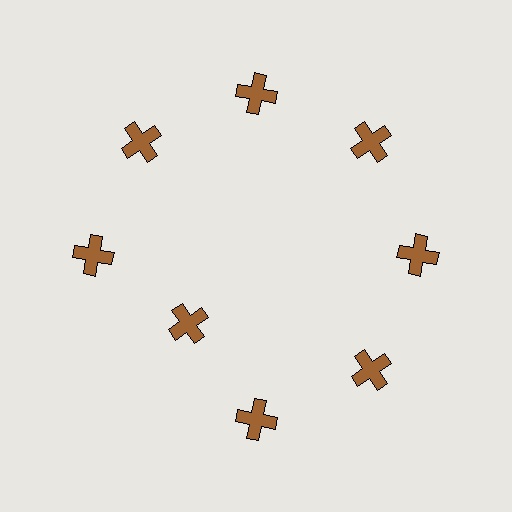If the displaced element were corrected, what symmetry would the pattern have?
It would have 8-fold rotational symmetry — the pattern would map onto itself every 45 degrees.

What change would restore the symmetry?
The symmetry would be restored by moving it outward, back onto the ring so that all 8 crosses sit at equal angles and equal distance from the center.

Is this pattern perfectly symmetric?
No. The 8 brown crosses are arranged in a ring, but one element near the 8 o'clock position is pulled inward toward the center, breaking the 8-fold rotational symmetry.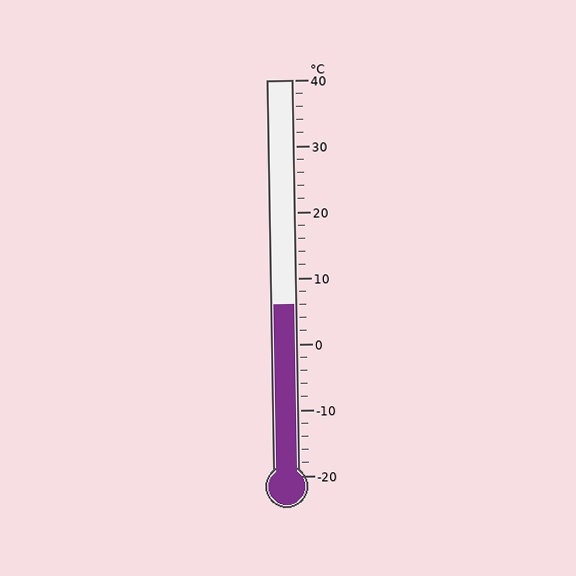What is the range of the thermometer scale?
The thermometer scale ranges from -20°C to 40°C.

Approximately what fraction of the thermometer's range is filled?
The thermometer is filled to approximately 45% of its range.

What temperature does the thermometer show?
The thermometer shows approximately 6°C.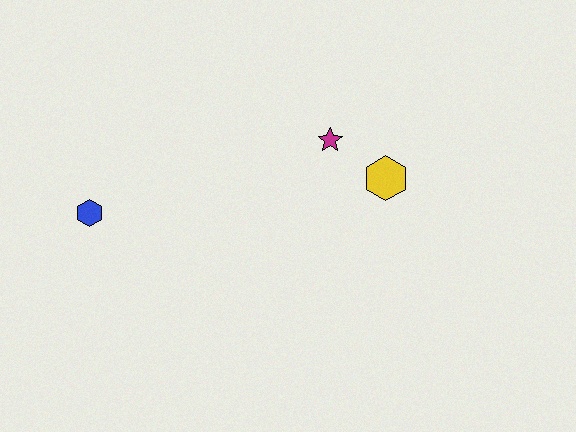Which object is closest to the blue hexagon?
The magenta star is closest to the blue hexagon.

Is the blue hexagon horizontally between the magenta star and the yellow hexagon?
No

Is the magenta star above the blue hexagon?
Yes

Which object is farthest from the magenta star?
The blue hexagon is farthest from the magenta star.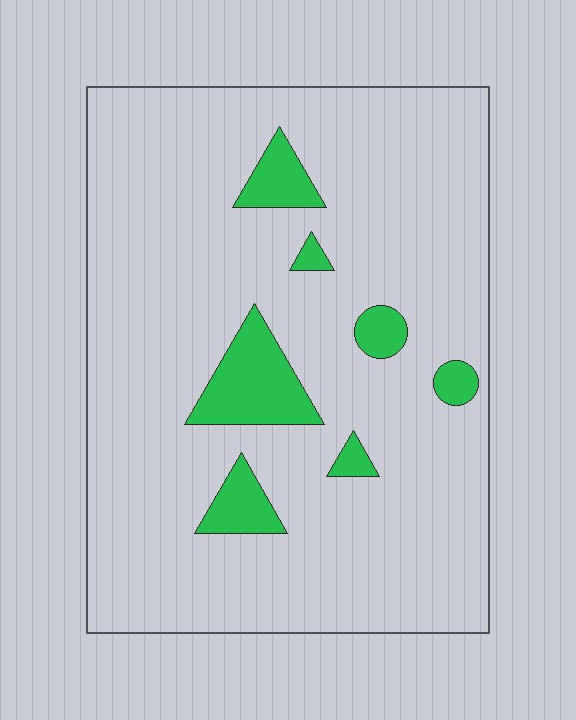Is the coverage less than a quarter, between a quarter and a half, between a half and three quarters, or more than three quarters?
Less than a quarter.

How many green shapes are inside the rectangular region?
7.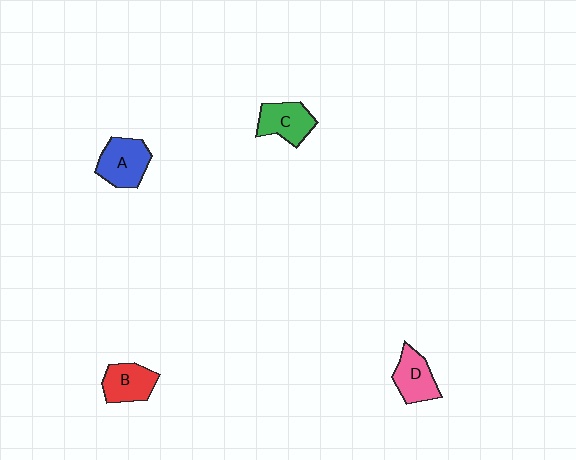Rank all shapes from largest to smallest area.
From largest to smallest: A (blue), C (green), B (red), D (pink).